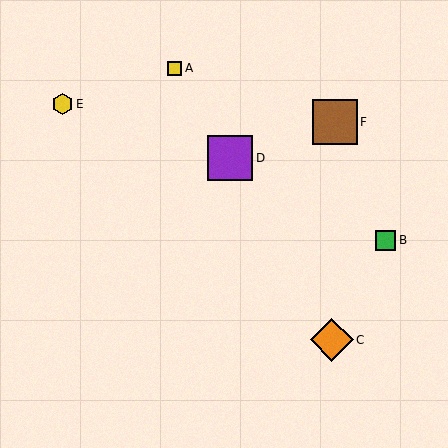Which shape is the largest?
The purple square (labeled D) is the largest.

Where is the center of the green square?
The center of the green square is at (385, 240).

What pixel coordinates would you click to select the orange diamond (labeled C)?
Click at (332, 340) to select the orange diamond C.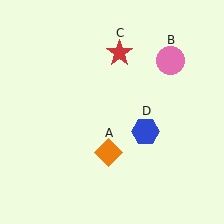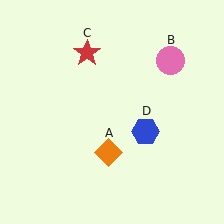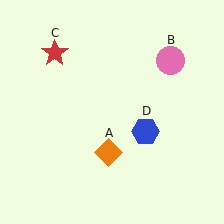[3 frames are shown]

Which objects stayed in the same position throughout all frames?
Orange diamond (object A) and pink circle (object B) and blue hexagon (object D) remained stationary.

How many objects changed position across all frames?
1 object changed position: red star (object C).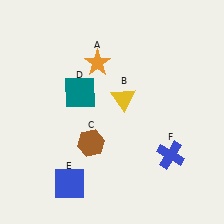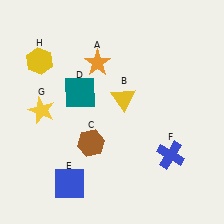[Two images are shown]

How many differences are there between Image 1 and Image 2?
There are 2 differences between the two images.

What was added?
A yellow star (G), a yellow hexagon (H) were added in Image 2.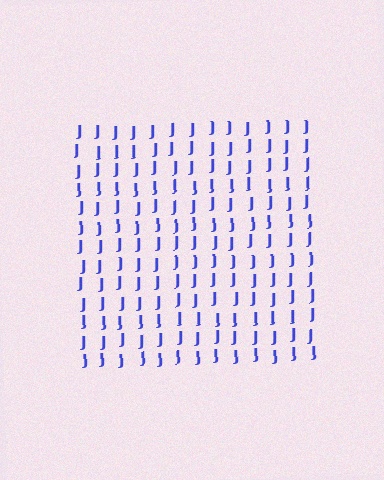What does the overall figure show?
The overall figure shows a square.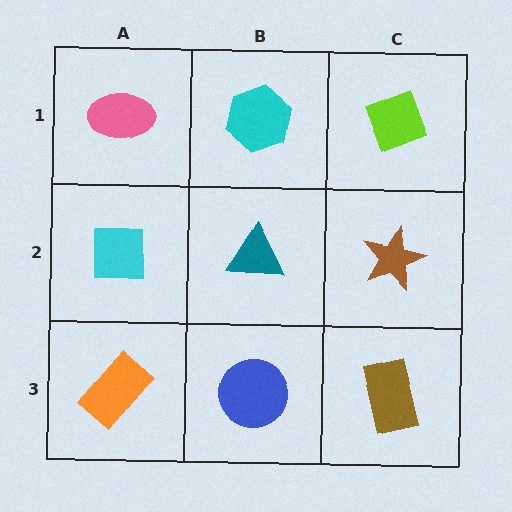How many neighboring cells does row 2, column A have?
3.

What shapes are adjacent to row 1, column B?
A teal triangle (row 2, column B), a pink ellipse (row 1, column A), a lime diamond (row 1, column C).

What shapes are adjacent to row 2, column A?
A pink ellipse (row 1, column A), an orange rectangle (row 3, column A), a teal triangle (row 2, column B).